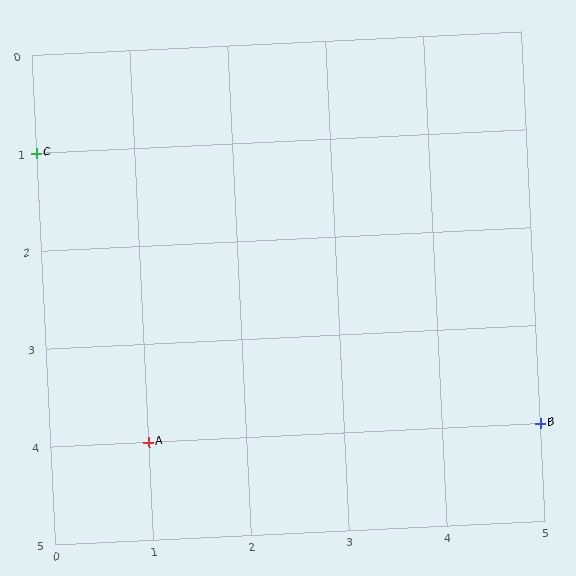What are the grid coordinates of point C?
Point C is at grid coordinates (0, 1).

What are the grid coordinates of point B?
Point B is at grid coordinates (5, 4).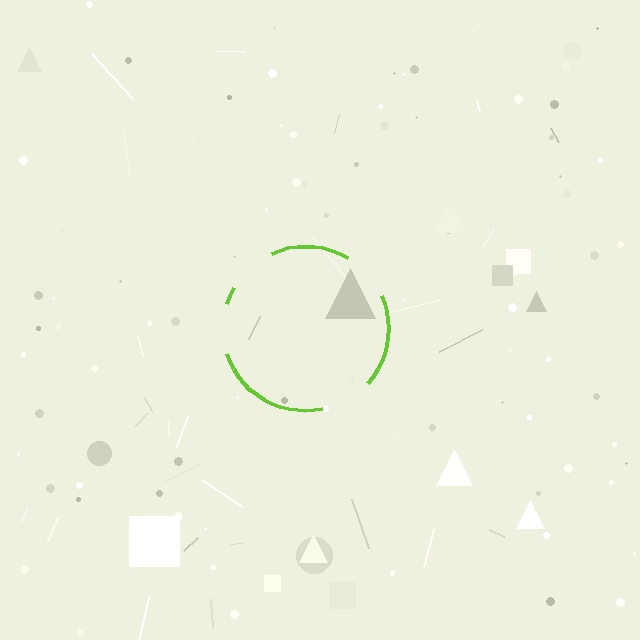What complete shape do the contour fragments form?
The contour fragments form a circle.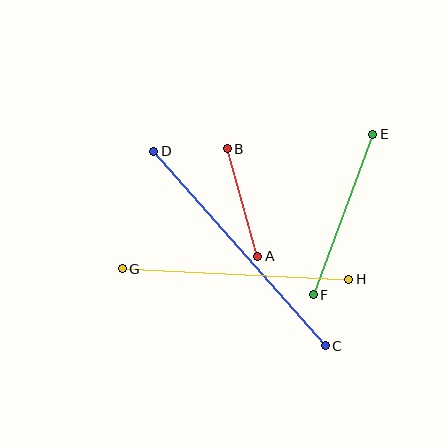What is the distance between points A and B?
The distance is approximately 112 pixels.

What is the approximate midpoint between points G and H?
The midpoint is at approximately (235, 274) pixels.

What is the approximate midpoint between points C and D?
The midpoint is at approximately (240, 248) pixels.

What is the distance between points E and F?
The distance is approximately 171 pixels.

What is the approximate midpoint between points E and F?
The midpoint is at approximately (343, 215) pixels.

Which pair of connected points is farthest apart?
Points C and D are farthest apart.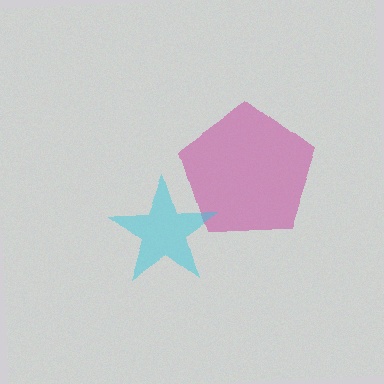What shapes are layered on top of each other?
The layered shapes are: a magenta pentagon, a cyan star.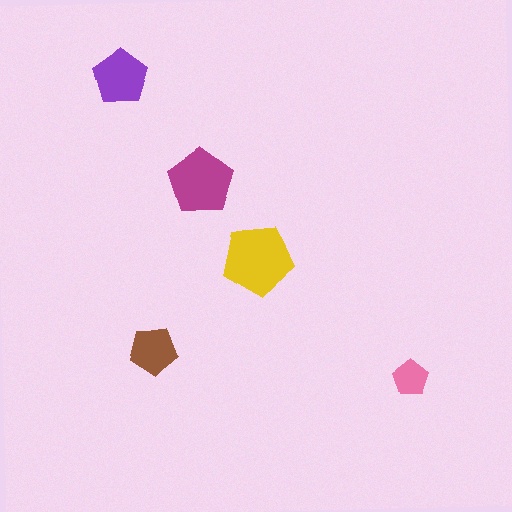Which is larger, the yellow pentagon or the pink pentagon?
The yellow one.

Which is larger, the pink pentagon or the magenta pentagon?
The magenta one.